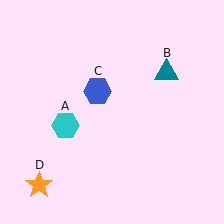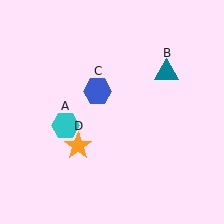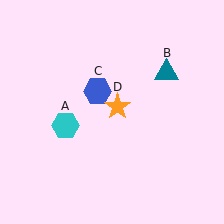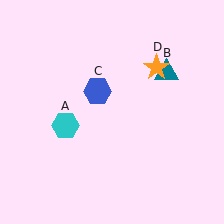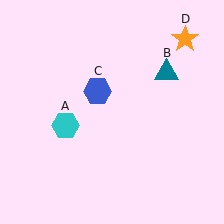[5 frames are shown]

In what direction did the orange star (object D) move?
The orange star (object D) moved up and to the right.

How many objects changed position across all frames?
1 object changed position: orange star (object D).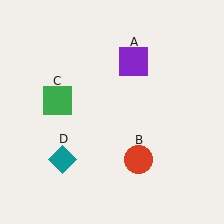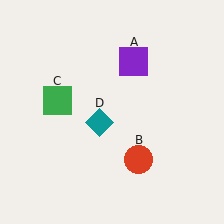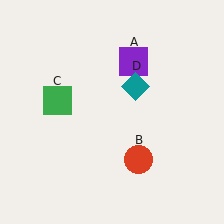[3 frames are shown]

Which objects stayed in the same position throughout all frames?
Purple square (object A) and red circle (object B) and green square (object C) remained stationary.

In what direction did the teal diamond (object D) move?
The teal diamond (object D) moved up and to the right.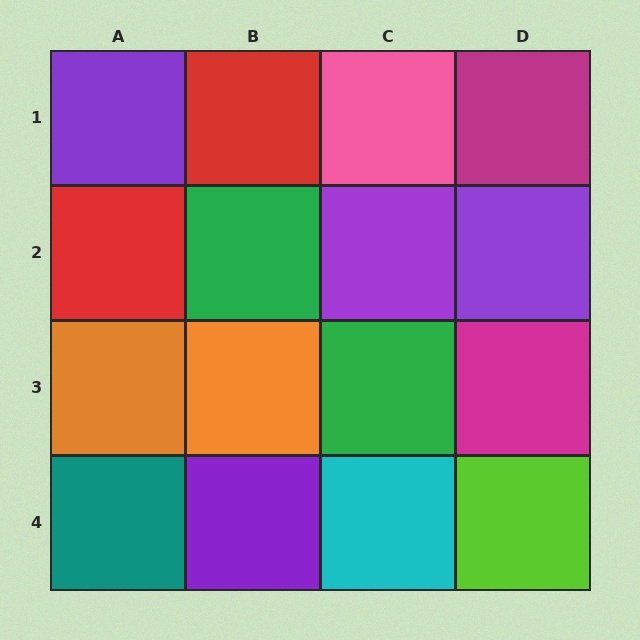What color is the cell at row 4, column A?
Teal.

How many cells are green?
2 cells are green.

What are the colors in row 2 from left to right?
Red, green, purple, purple.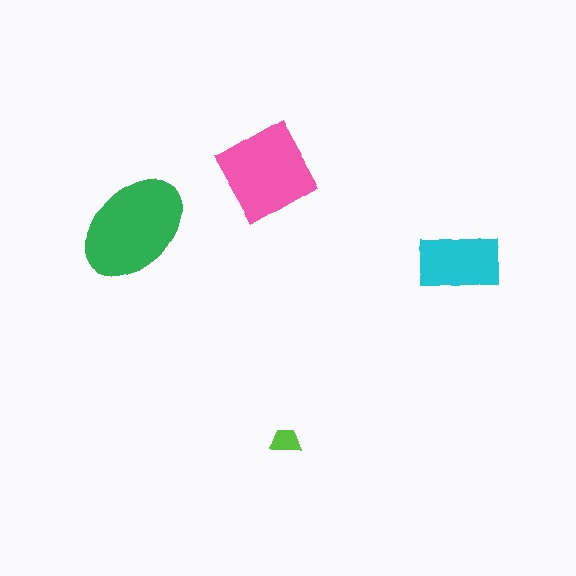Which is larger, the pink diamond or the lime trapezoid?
The pink diamond.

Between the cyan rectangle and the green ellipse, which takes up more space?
The green ellipse.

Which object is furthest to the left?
The green ellipse is leftmost.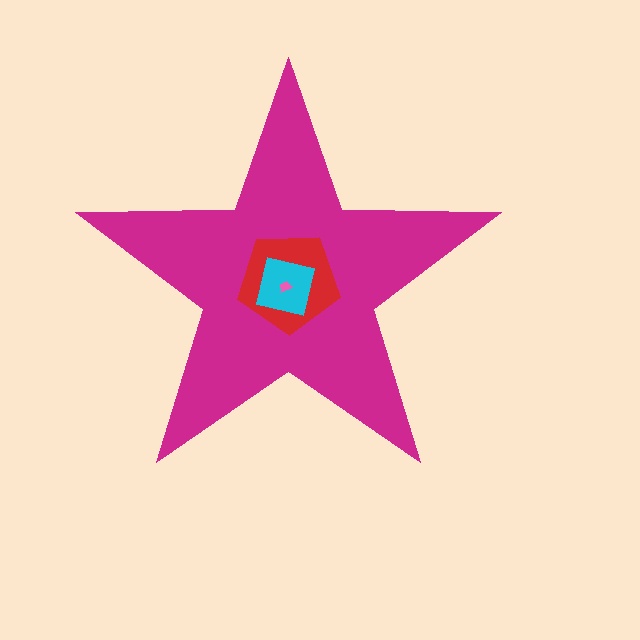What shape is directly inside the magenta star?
The red pentagon.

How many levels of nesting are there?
4.